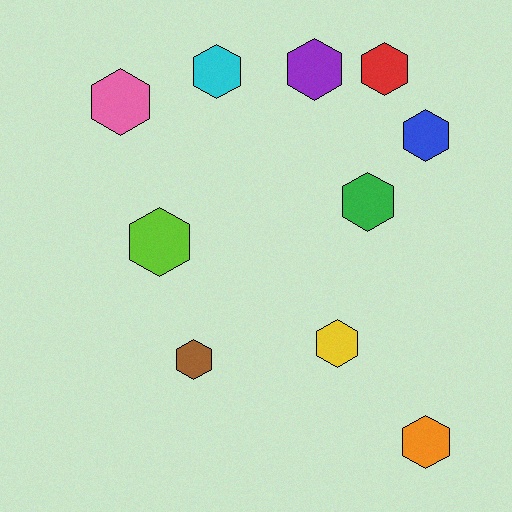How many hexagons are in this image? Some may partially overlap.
There are 10 hexagons.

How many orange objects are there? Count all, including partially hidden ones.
There is 1 orange object.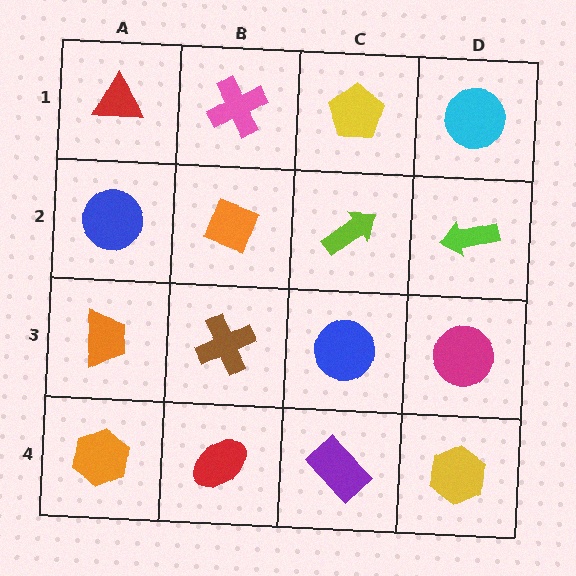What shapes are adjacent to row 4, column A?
An orange trapezoid (row 3, column A), a red ellipse (row 4, column B).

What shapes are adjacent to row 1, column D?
A lime arrow (row 2, column D), a yellow pentagon (row 1, column C).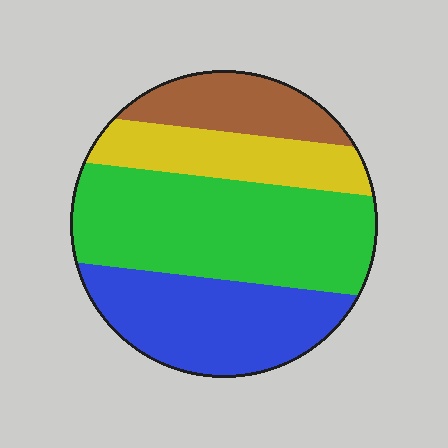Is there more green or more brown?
Green.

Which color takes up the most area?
Green, at roughly 40%.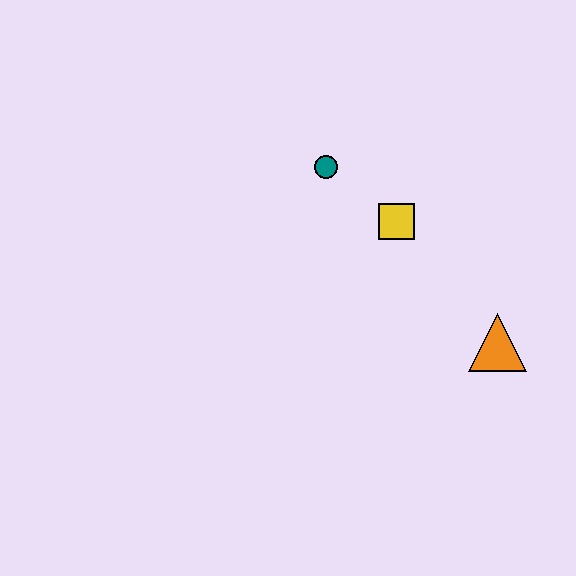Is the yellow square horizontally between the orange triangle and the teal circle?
Yes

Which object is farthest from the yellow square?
The orange triangle is farthest from the yellow square.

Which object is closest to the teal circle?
The yellow square is closest to the teal circle.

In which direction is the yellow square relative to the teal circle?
The yellow square is to the right of the teal circle.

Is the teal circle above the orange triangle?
Yes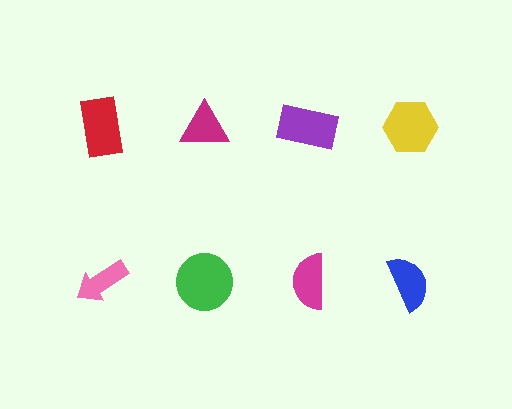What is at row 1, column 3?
A purple rectangle.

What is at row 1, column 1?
A red rectangle.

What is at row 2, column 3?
A magenta semicircle.